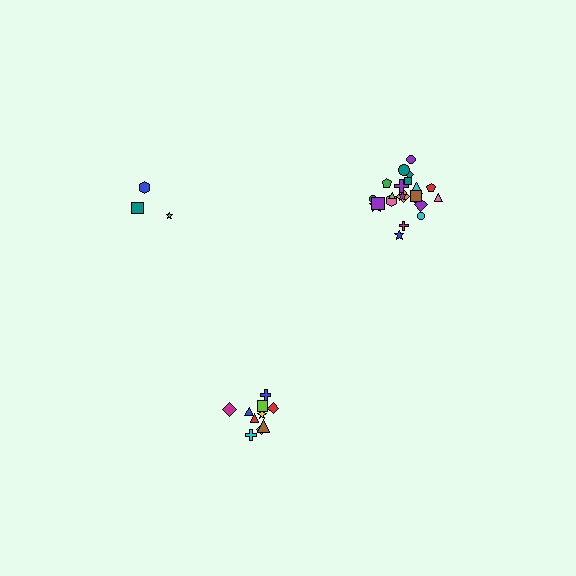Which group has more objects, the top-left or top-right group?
The top-right group.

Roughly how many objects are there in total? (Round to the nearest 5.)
Roughly 35 objects in total.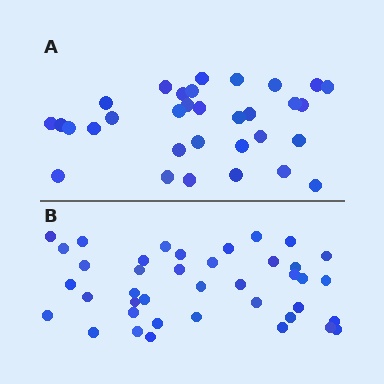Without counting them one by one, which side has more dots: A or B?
Region B (the bottom region) has more dots.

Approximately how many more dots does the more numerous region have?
Region B has roughly 8 or so more dots than region A.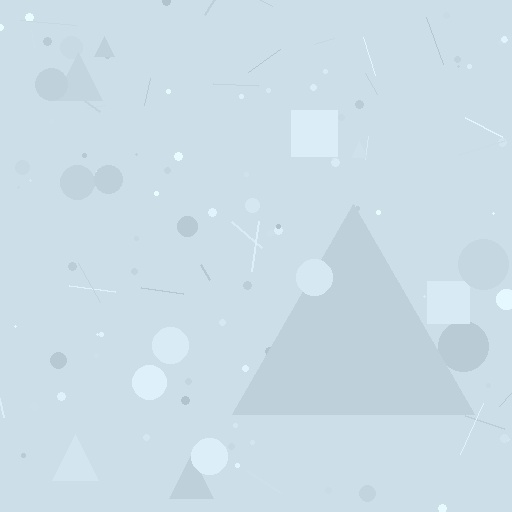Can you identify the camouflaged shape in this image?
The camouflaged shape is a triangle.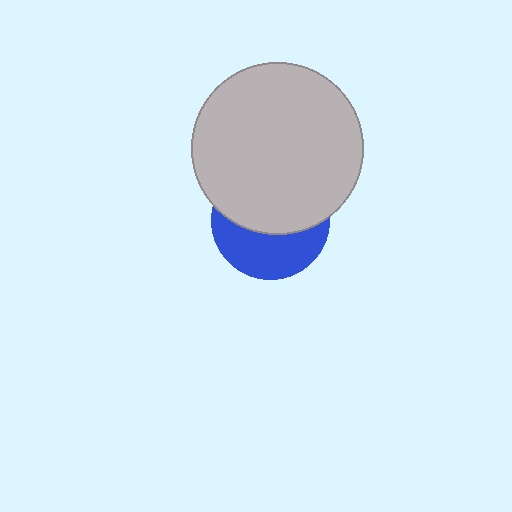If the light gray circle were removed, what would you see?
You would see the complete blue circle.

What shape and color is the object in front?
The object in front is a light gray circle.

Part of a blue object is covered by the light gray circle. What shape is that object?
It is a circle.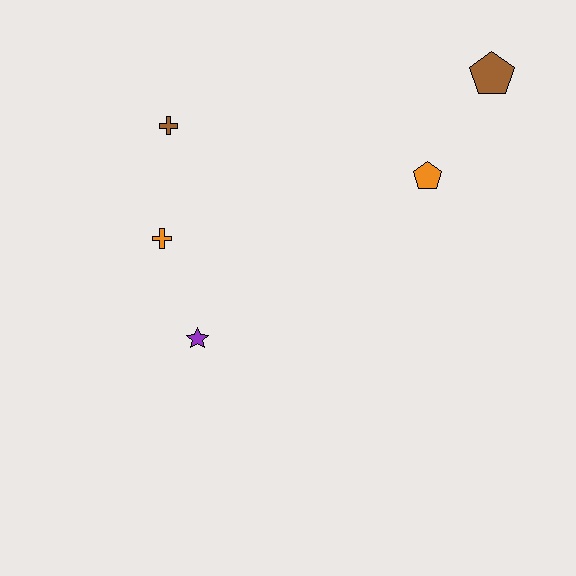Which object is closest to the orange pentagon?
The brown pentagon is closest to the orange pentagon.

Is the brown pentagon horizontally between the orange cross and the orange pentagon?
No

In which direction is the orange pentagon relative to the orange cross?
The orange pentagon is to the right of the orange cross.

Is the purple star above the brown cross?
No